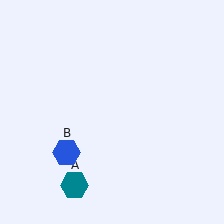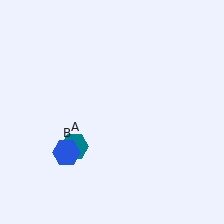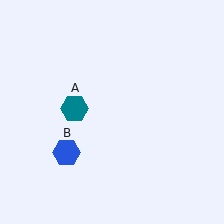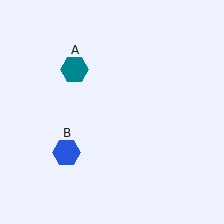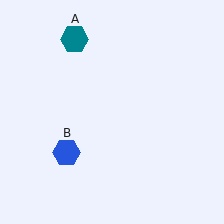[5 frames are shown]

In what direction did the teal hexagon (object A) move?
The teal hexagon (object A) moved up.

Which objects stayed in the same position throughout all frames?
Blue hexagon (object B) remained stationary.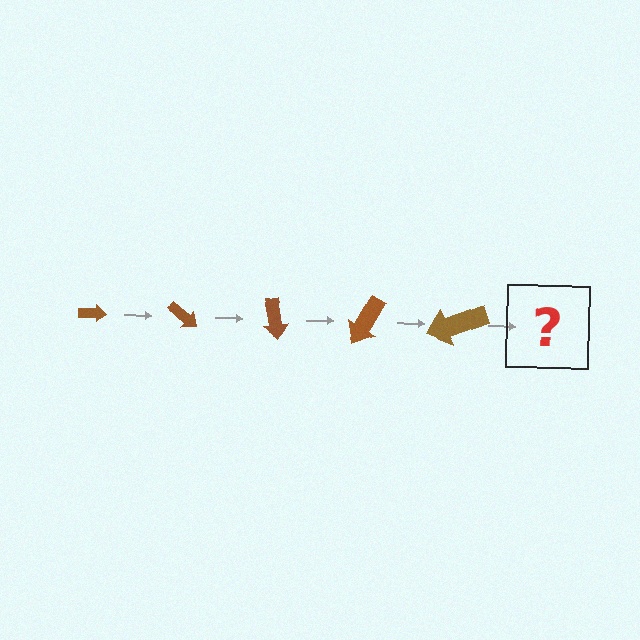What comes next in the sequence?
The next element should be an arrow, larger than the previous one and rotated 200 degrees from the start.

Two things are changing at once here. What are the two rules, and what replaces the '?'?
The two rules are that the arrow grows larger each step and it rotates 40 degrees each step. The '?' should be an arrow, larger than the previous one and rotated 200 degrees from the start.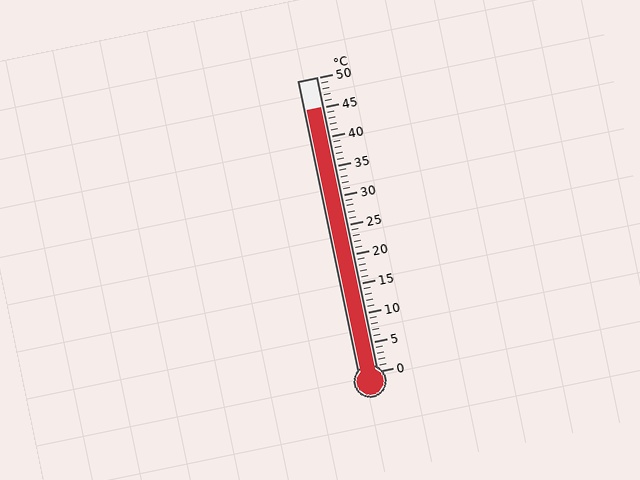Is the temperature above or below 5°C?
The temperature is above 5°C.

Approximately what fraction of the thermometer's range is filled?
The thermometer is filled to approximately 90% of its range.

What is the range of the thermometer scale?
The thermometer scale ranges from 0°C to 50°C.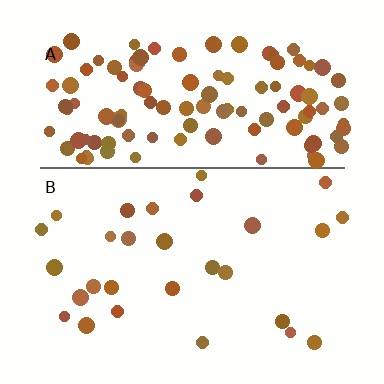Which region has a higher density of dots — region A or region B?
A (the top).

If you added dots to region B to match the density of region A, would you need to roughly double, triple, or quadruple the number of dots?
Approximately quadruple.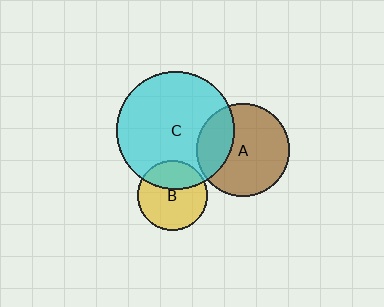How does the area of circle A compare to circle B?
Approximately 1.8 times.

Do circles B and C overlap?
Yes.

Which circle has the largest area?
Circle C (cyan).